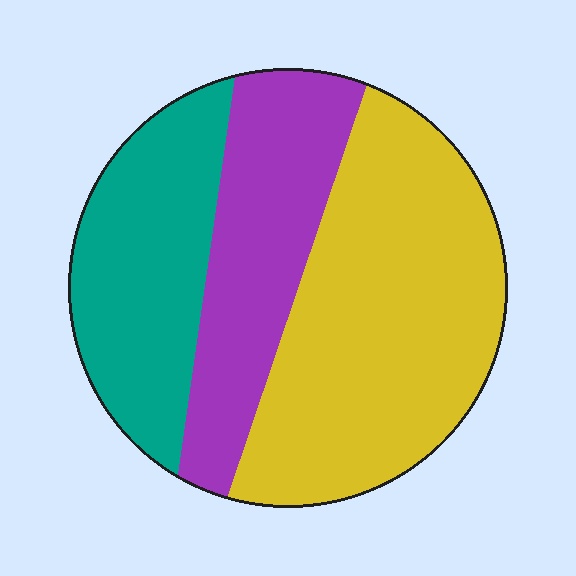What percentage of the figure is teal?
Teal takes up about one quarter (1/4) of the figure.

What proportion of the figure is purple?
Purple takes up about one quarter (1/4) of the figure.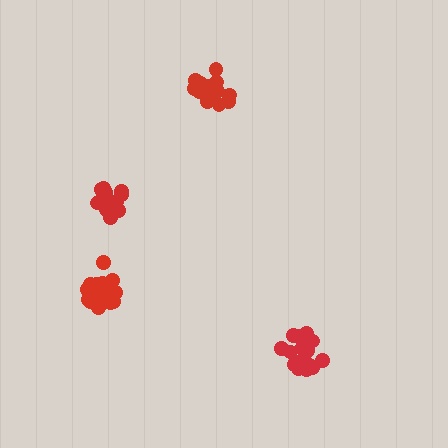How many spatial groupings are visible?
There are 4 spatial groupings.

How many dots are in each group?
Group 1: 18 dots, Group 2: 16 dots, Group 3: 15 dots, Group 4: 19 dots (68 total).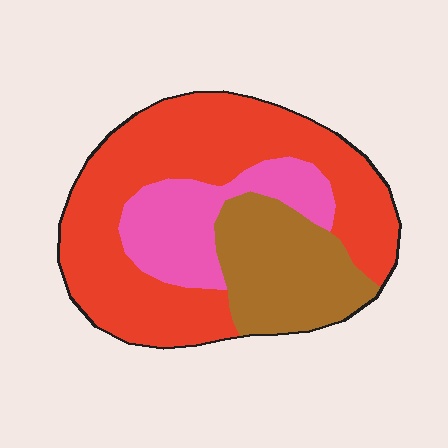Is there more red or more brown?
Red.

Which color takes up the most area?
Red, at roughly 55%.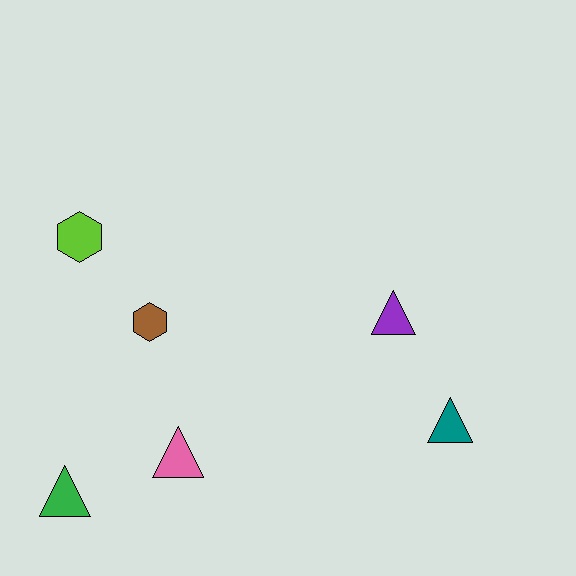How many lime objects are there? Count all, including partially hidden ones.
There is 1 lime object.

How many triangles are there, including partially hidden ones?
There are 4 triangles.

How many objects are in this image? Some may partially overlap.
There are 6 objects.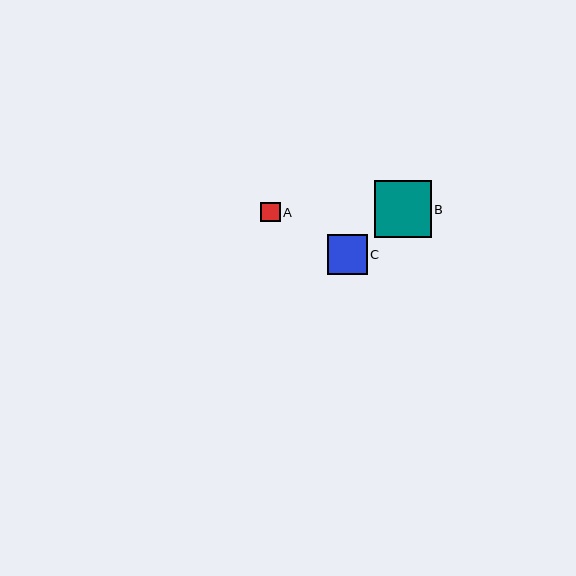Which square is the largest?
Square B is the largest with a size of approximately 57 pixels.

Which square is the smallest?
Square A is the smallest with a size of approximately 20 pixels.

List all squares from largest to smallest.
From largest to smallest: B, C, A.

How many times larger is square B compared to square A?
Square B is approximately 2.9 times the size of square A.